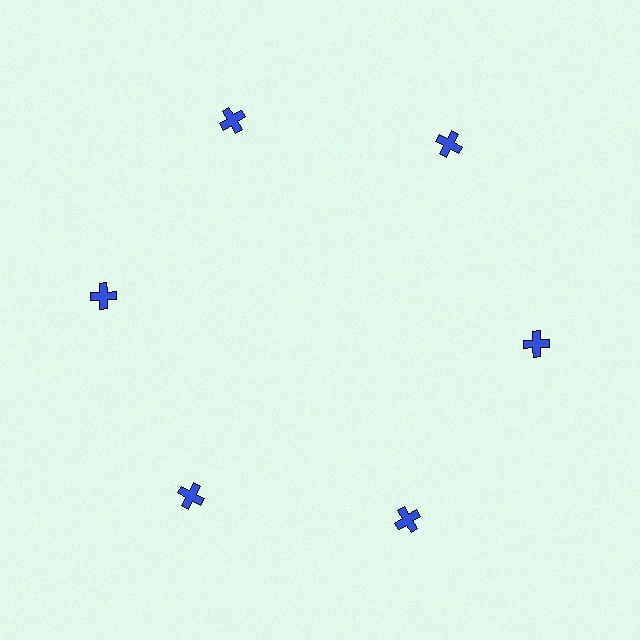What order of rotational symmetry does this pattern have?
This pattern has 6-fold rotational symmetry.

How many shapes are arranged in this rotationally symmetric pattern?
There are 6 shapes, arranged in 6 groups of 1.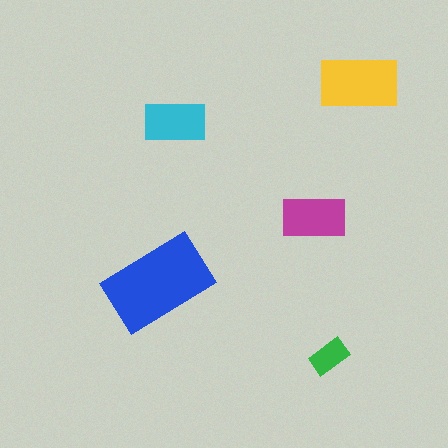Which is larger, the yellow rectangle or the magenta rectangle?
The yellow one.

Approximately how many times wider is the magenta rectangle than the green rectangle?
About 1.5 times wider.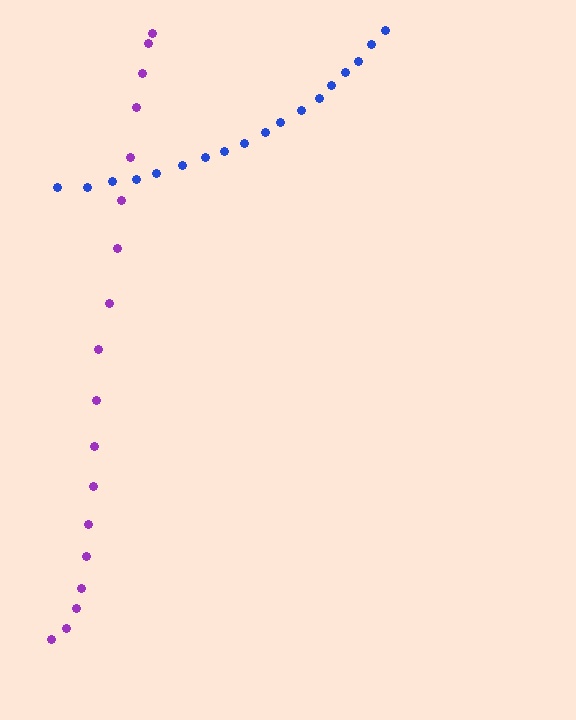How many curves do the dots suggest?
There are 2 distinct paths.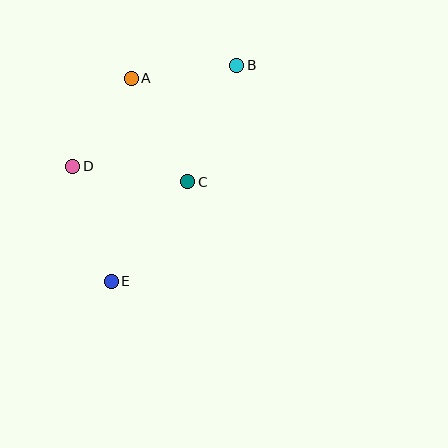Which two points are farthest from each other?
Points B and E are farthest from each other.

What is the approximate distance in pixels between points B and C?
The distance between B and C is approximately 126 pixels.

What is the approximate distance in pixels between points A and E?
The distance between A and E is approximately 204 pixels.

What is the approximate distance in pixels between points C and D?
The distance between C and D is approximately 116 pixels.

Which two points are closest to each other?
Points A and D are closest to each other.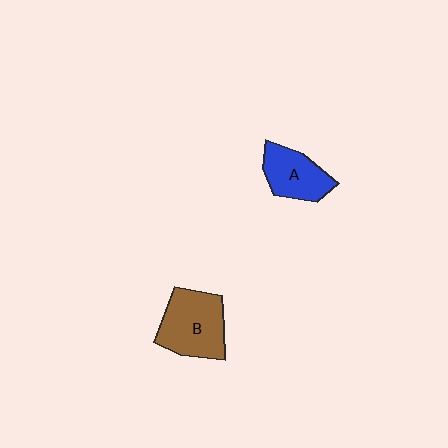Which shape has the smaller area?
Shape A (blue).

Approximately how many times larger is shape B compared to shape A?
Approximately 1.4 times.